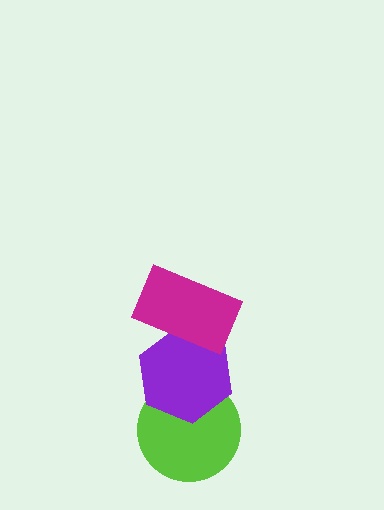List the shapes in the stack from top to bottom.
From top to bottom: the magenta rectangle, the purple hexagon, the lime circle.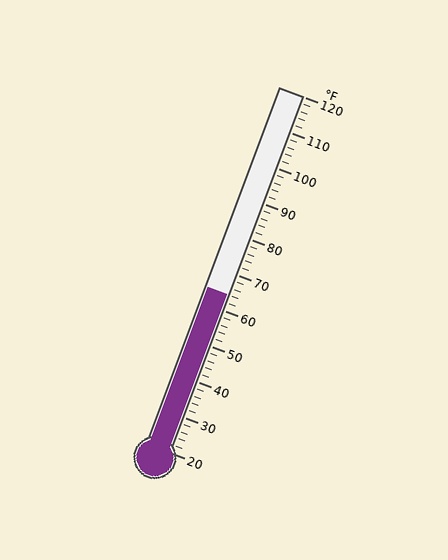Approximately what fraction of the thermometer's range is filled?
The thermometer is filled to approximately 45% of its range.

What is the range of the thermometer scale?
The thermometer scale ranges from 20°F to 120°F.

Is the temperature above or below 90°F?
The temperature is below 90°F.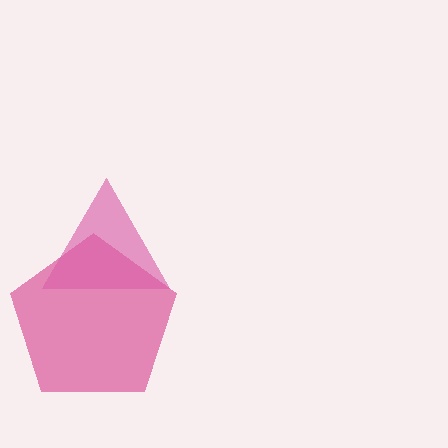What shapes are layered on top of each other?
The layered shapes are: a magenta pentagon, a pink triangle.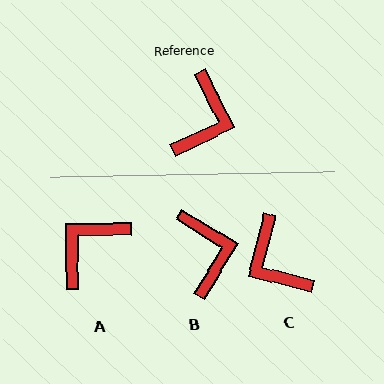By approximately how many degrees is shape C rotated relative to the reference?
Approximately 131 degrees clockwise.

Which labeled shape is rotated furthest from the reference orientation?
A, about 154 degrees away.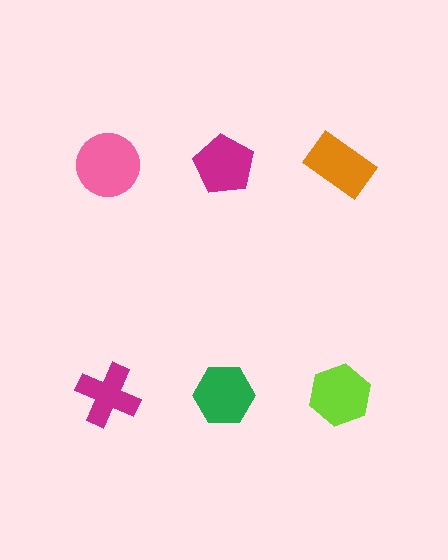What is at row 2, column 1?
A magenta cross.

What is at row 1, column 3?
An orange rectangle.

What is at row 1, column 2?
A magenta pentagon.